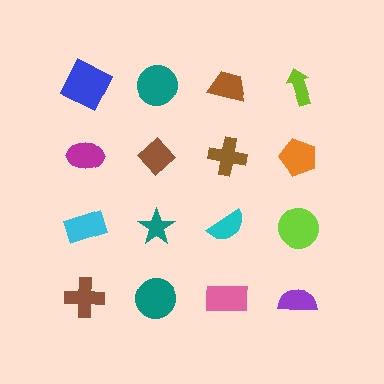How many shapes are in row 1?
4 shapes.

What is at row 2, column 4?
An orange pentagon.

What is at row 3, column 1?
A cyan rectangle.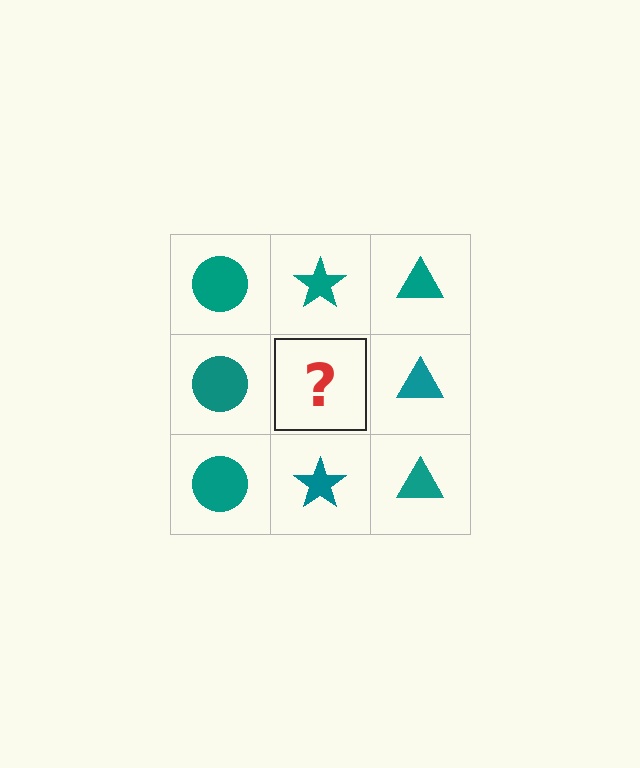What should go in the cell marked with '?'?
The missing cell should contain a teal star.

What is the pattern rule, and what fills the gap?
The rule is that each column has a consistent shape. The gap should be filled with a teal star.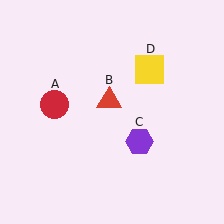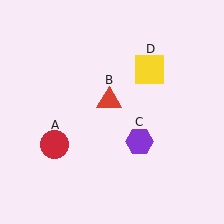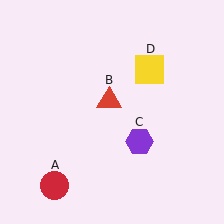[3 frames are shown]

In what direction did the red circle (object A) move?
The red circle (object A) moved down.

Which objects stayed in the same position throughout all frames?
Red triangle (object B) and purple hexagon (object C) and yellow square (object D) remained stationary.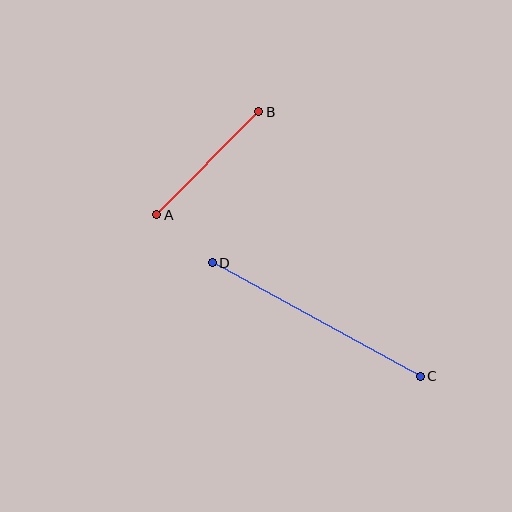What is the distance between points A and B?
The distance is approximately 145 pixels.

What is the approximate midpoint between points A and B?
The midpoint is at approximately (208, 163) pixels.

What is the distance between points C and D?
The distance is approximately 237 pixels.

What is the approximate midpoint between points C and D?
The midpoint is at approximately (316, 320) pixels.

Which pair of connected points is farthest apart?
Points C and D are farthest apart.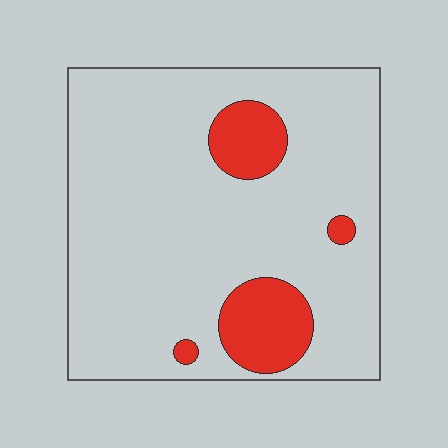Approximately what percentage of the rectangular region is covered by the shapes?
Approximately 15%.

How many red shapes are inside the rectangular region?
4.